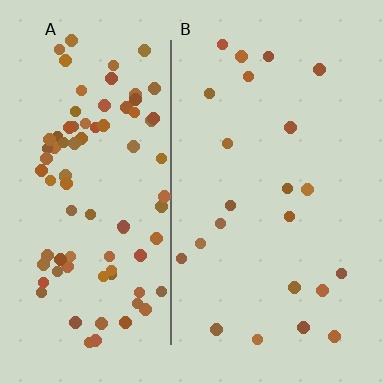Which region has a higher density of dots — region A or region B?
A (the left).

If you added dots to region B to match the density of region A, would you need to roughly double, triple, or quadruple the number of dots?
Approximately quadruple.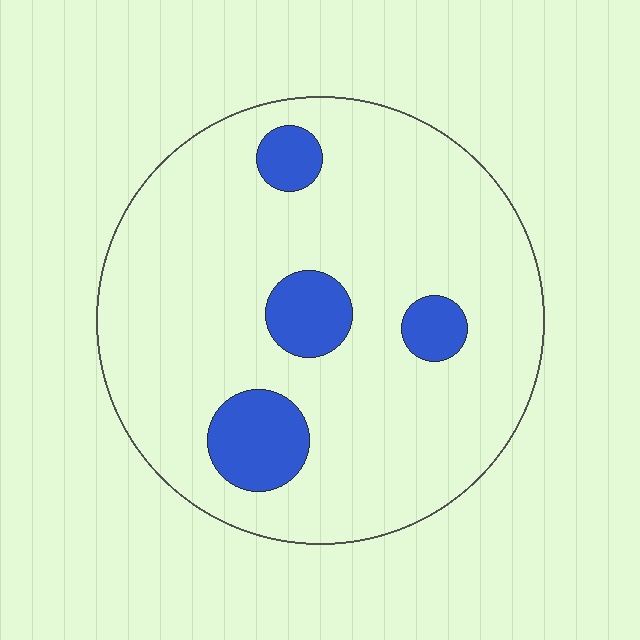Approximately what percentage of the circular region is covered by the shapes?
Approximately 15%.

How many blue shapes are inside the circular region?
4.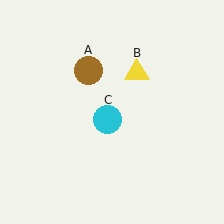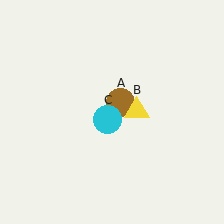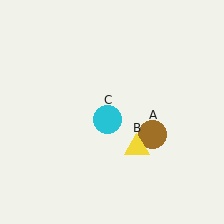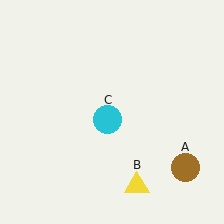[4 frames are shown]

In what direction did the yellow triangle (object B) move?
The yellow triangle (object B) moved down.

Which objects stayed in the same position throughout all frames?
Cyan circle (object C) remained stationary.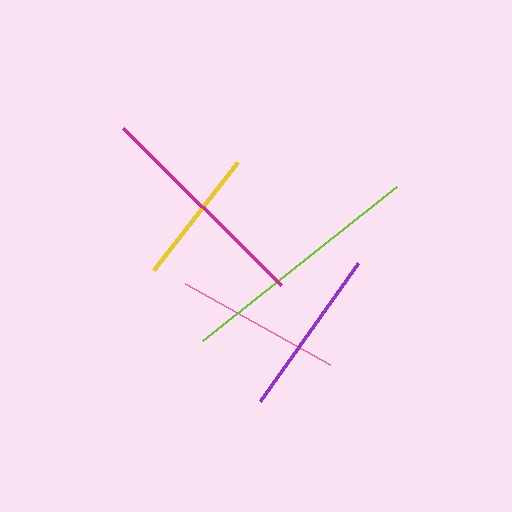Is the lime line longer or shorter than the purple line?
The lime line is longer than the purple line.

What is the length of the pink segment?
The pink segment is approximately 166 pixels long.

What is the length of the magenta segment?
The magenta segment is approximately 223 pixels long.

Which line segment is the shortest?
The yellow line is the shortest at approximately 137 pixels.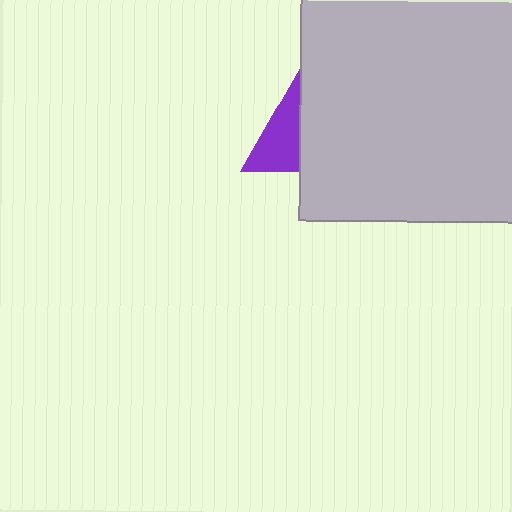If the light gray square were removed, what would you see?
You would see the complete purple triangle.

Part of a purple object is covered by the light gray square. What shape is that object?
It is a triangle.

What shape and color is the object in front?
The object in front is a light gray square.